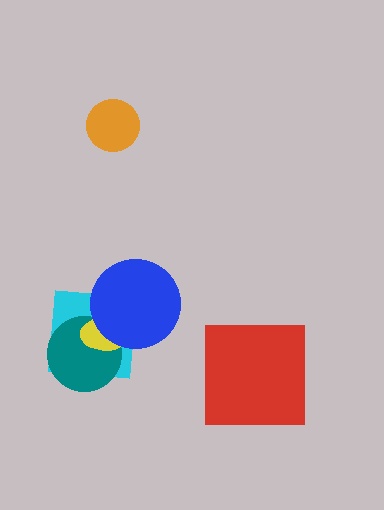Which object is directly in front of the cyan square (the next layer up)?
The teal circle is directly in front of the cyan square.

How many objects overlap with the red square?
0 objects overlap with the red square.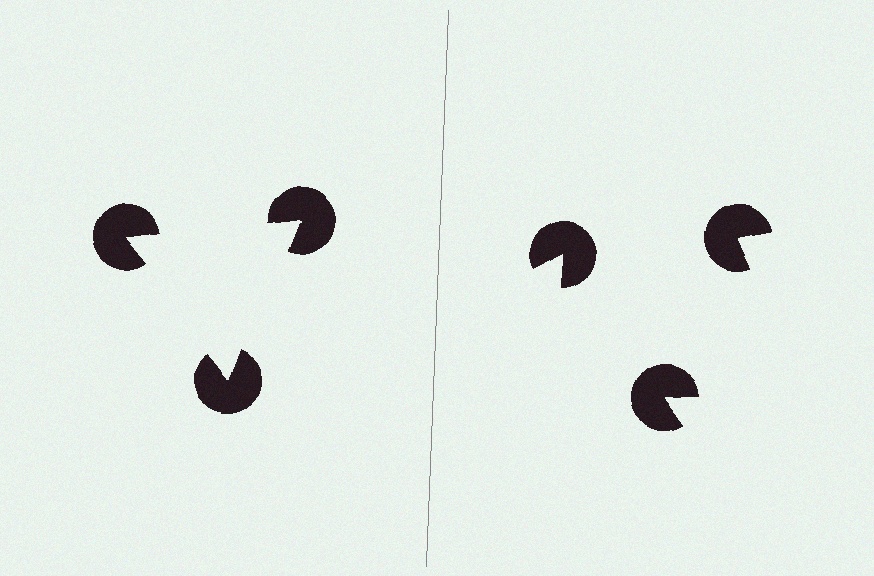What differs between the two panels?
The pac-man discs are positioned identically on both sides; only the wedge orientations differ. On the left they align to a triangle; on the right they are misaligned.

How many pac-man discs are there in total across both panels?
6 — 3 on each side.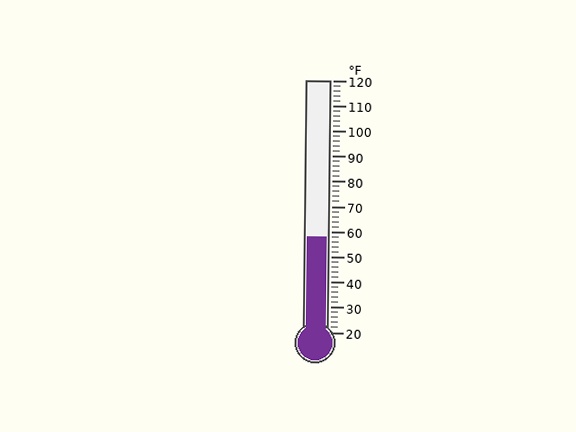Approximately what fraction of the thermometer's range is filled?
The thermometer is filled to approximately 40% of its range.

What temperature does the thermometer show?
The thermometer shows approximately 58°F.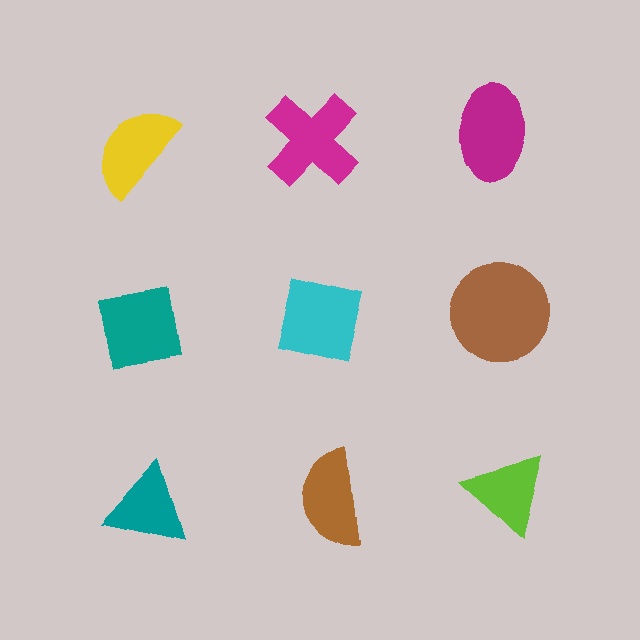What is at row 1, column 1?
A yellow semicircle.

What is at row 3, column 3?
A lime triangle.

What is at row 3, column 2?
A brown semicircle.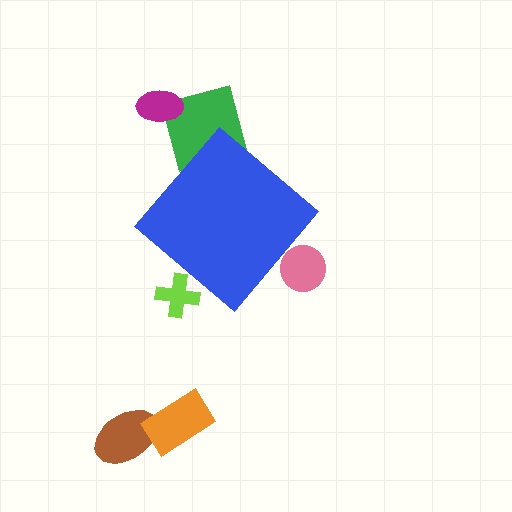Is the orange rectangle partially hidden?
No, the orange rectangle is fully visible.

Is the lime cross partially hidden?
Yes, the lime cross is partially hidden behind the blue diamond.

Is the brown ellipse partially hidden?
No, the brown ellipse is fully visible.